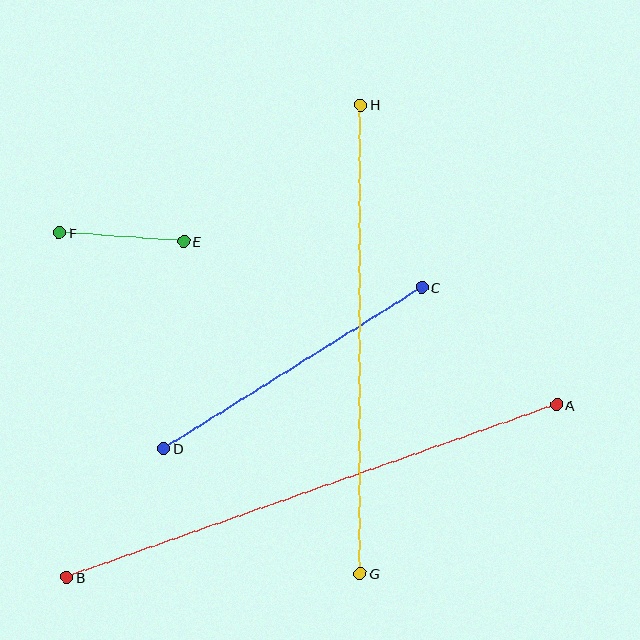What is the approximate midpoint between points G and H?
The midpoint is at approximately (360, 339) pixels.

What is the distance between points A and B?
The distance is approximately 519 pixels.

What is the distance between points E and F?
The distance is approximately 124 pixels.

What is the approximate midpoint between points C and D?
The midpoint is at approximately (293, 368) pixels.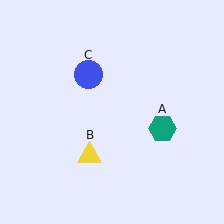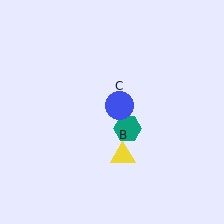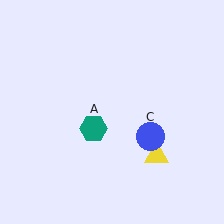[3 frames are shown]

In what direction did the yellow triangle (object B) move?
The yellow triangle (object B) moved right.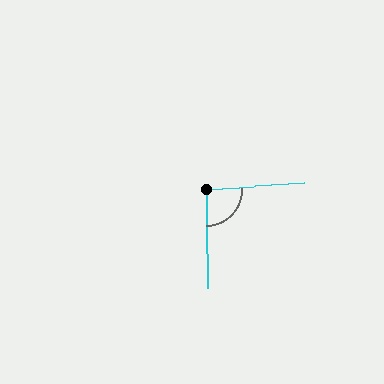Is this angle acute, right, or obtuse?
It is approximately a right angle.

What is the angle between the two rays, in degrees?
Approximately 94 degrees.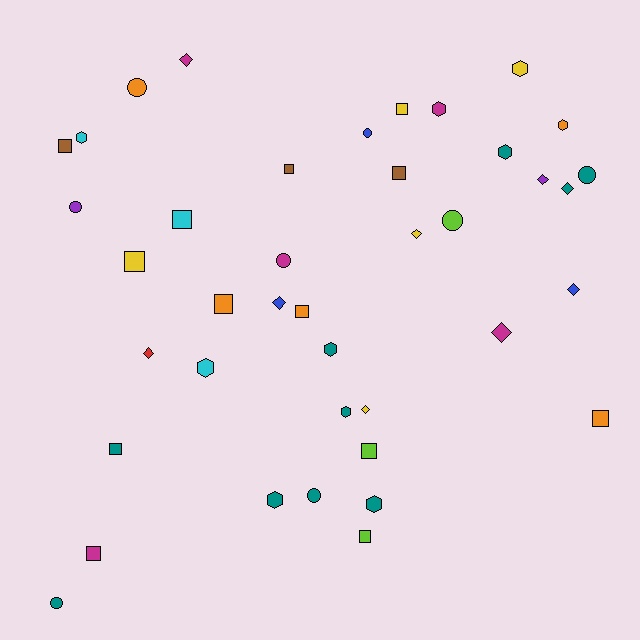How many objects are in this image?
There are 40 objects.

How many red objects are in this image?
There is 1 red object.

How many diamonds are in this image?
There are 9 diamonds.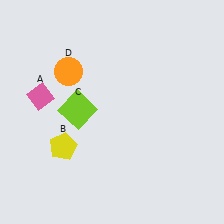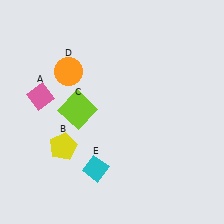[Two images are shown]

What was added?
A cyan diamond (E) was added in Image 2.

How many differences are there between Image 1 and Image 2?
There is 1 difference between the two images.